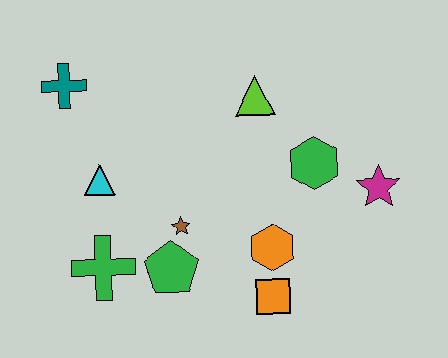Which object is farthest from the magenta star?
The teal cross is farthest from the magenta star.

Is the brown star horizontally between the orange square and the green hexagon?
No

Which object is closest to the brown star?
The green pentagon is closest to the brown star.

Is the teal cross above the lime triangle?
Yes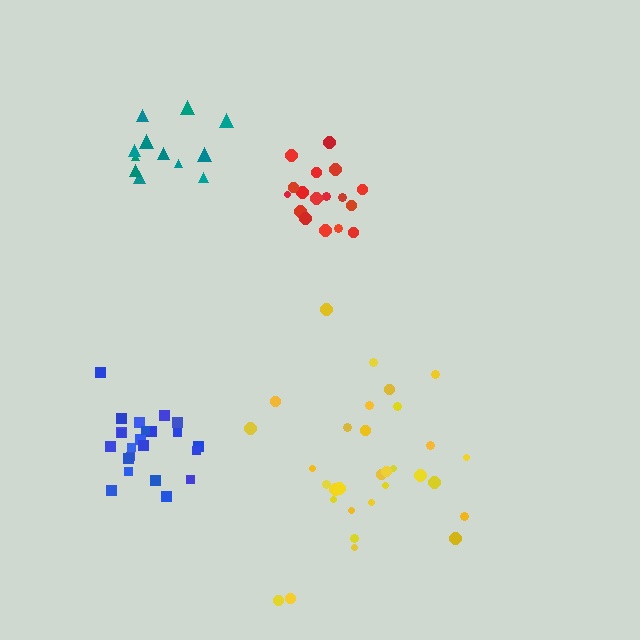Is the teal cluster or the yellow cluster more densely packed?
Teal.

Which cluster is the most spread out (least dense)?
Yellow.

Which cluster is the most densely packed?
Red.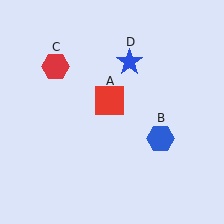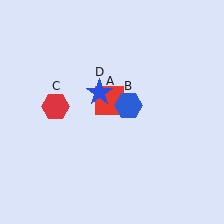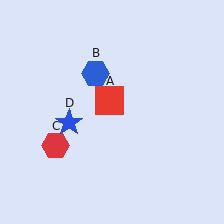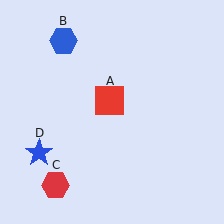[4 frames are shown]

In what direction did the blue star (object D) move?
The blue star (object D) moved down and to the left.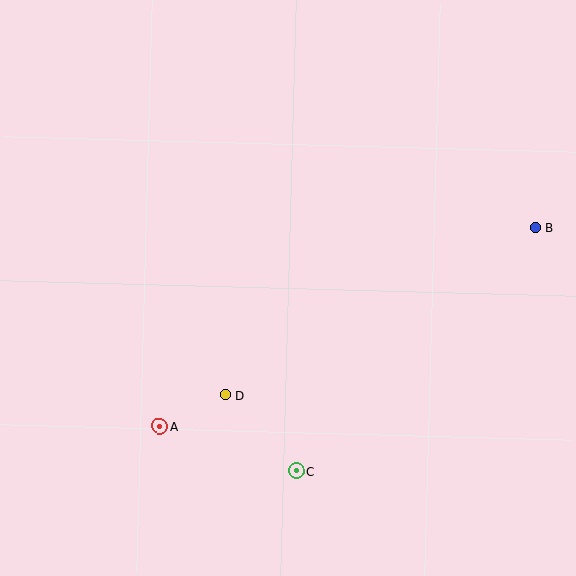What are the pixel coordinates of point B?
Point B is at (535, 228).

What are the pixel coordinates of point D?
Point D is at (225, 395).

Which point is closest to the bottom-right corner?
Point C is closest to the bottom-right corner.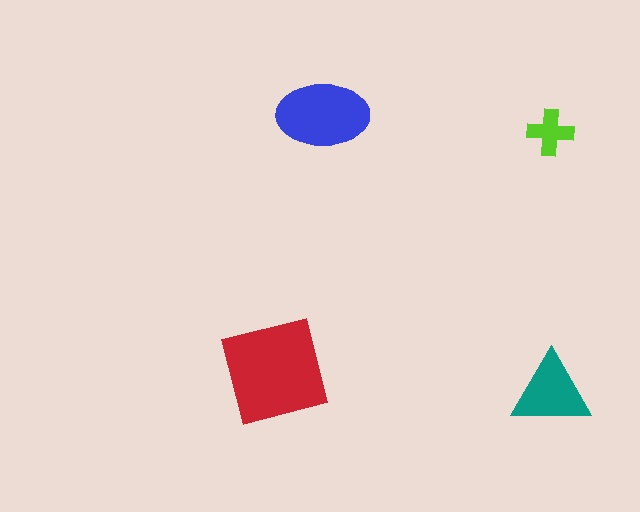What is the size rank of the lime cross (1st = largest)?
4th.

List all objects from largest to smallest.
The red square, the blue ellipse, the teal triangle, the lime cross.